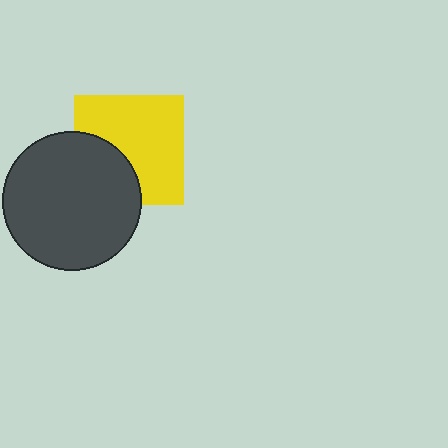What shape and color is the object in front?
The object in front is a dark gray circle.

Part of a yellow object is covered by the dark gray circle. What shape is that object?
It is a square.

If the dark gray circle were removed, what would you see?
You would see the complete yellow square.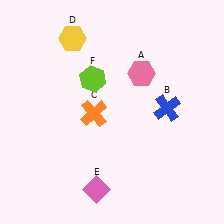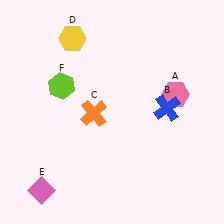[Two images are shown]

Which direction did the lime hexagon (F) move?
The lime hexagon (F) moved left.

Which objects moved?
The objects that moved are: the pink hexagon (A), the pink diamond (E), the lime hexagon (F).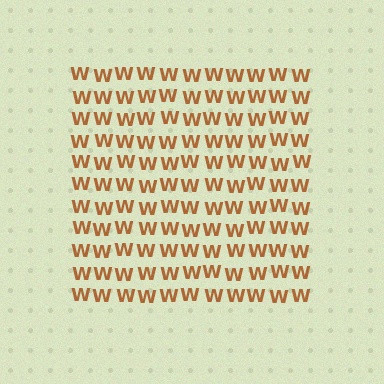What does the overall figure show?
The overall figure shows a square.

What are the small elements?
The small elements are letter W's.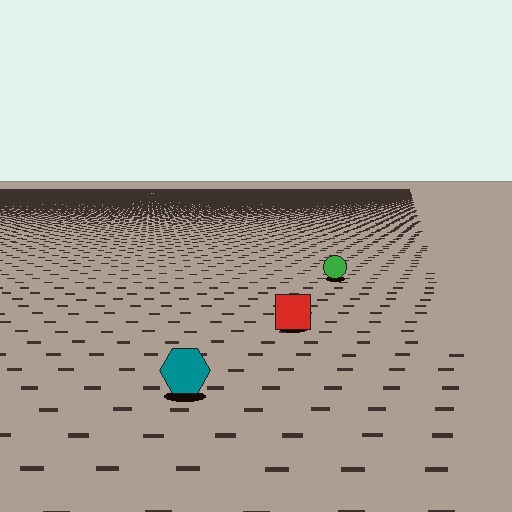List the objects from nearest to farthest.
From nearest to farthest: the teal hexagon, the red square, the green circle.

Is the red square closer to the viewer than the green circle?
Yes. The red square is closer — you can tell from the texture gradient: the ground texture is coarser near it.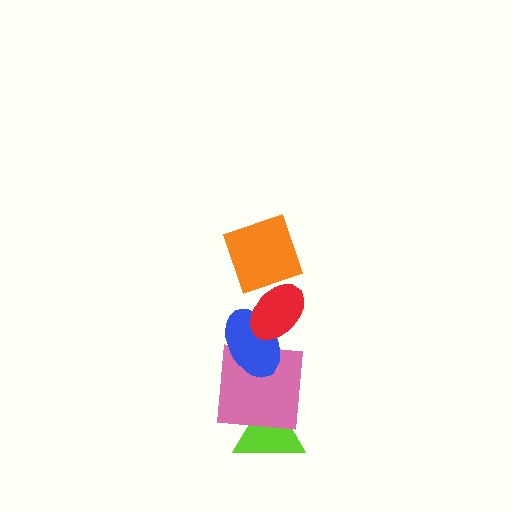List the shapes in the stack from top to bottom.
From top to bottom: the orange square, the red ellipse, the blue ellipse, the pink square, the lime triangle.